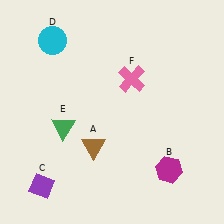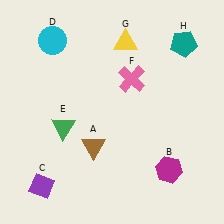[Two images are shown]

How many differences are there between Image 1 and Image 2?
There are 2 differences between the two images.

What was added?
A yellow triangle (G), a teal pentagon (H) were added in Image 2.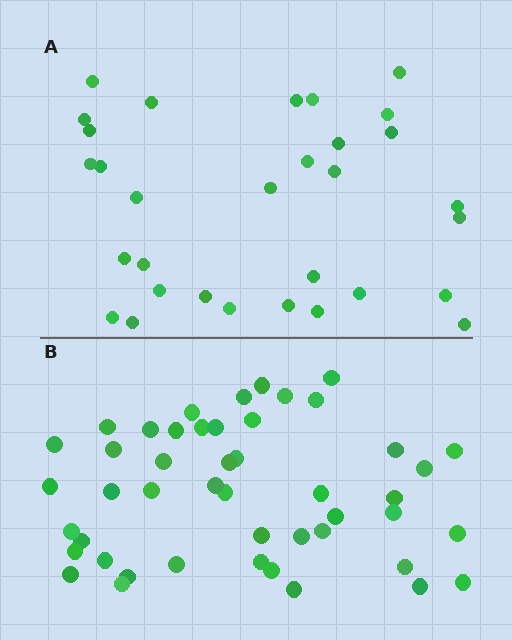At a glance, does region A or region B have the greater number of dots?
Region B (the bottom region) has more dots.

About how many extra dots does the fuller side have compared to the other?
Region B has approximately 15 more dots than region A.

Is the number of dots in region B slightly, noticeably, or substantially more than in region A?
Region B has substantially more. The ratio is roughly 1.5 to 1.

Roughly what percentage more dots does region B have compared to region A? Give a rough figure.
About 50% more.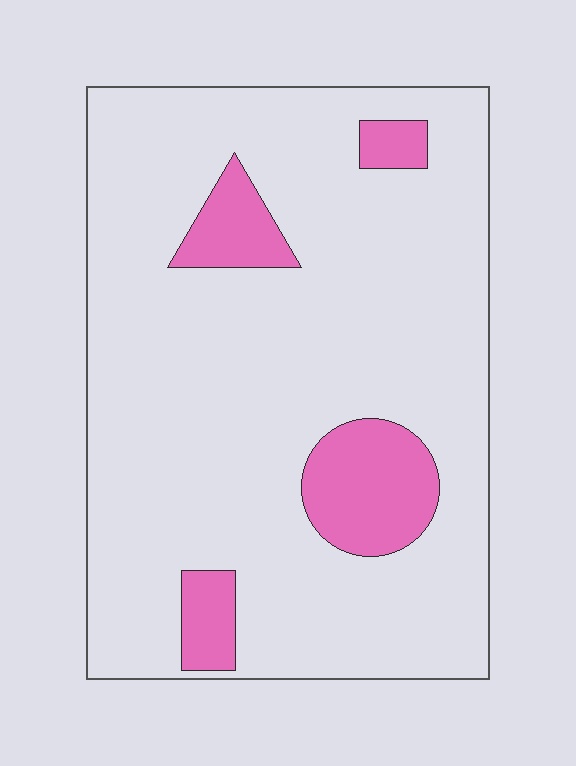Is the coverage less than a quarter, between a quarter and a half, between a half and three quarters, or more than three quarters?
Less than a quarter.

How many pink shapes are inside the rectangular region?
4.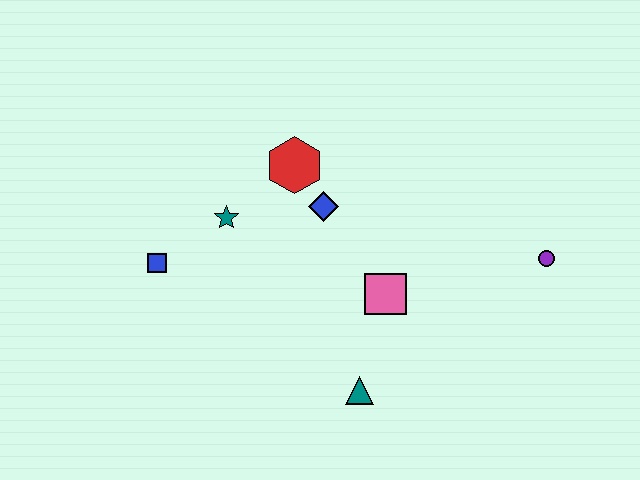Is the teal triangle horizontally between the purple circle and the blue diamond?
Yes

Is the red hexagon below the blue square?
No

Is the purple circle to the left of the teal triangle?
No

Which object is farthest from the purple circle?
The blue square is farthest from the purple circle.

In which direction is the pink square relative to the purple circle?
The pink square is to the left of the purple circle.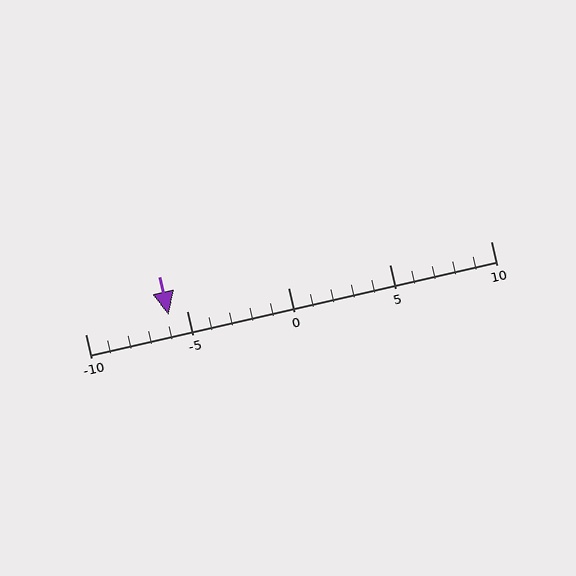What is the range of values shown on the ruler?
The ruler shows values from -10 to 10.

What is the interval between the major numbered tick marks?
The major tick marks are spaced 5 units apart.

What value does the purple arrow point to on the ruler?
The purple arrow points to approximately -6.